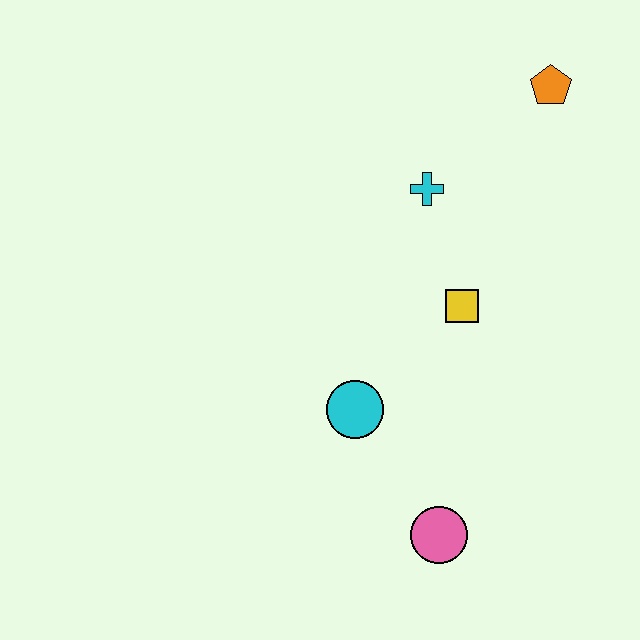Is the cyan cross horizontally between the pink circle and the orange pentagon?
No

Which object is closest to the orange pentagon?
The cyan cross is closest to the orange pentagon.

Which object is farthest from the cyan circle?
The orange pentagon is farthest from the cyan circle.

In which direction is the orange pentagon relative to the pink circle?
The orange pentagon is above the pink circle.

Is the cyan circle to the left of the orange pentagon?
Yes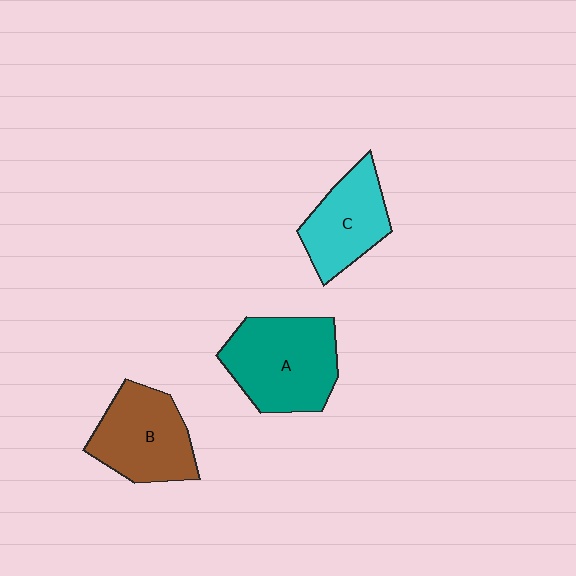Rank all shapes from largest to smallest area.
From largest to smallest: A (teal), B (brown), C (cyan).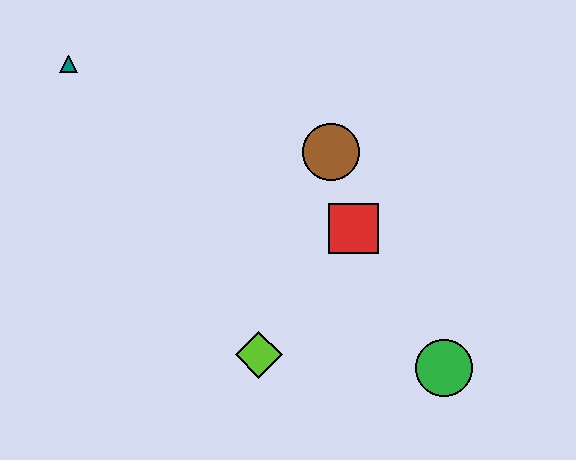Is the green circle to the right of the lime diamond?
Yes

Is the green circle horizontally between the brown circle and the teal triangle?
No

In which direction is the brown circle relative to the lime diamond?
The brown circle is above the lime diamond.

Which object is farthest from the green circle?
The teal triangle is farthest from the green circle.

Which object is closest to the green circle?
The red square is closest to the green circle.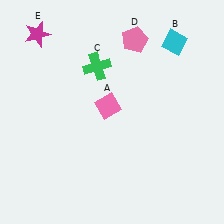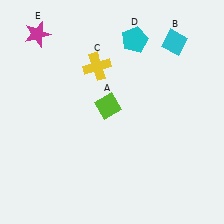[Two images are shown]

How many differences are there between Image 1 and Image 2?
There are 3 differences between the two images.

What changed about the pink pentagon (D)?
In Image 1, D is pink. In Image 2, it changed to cyan.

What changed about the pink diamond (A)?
In Image 1, A is pink. In Image 2, it changed to lime.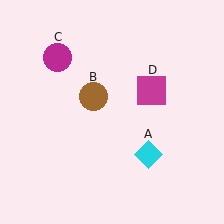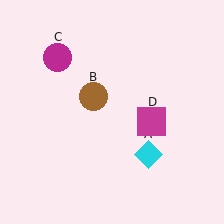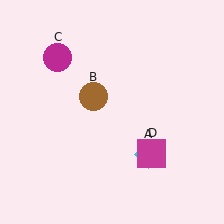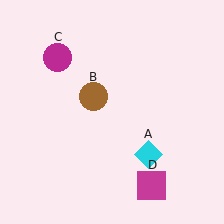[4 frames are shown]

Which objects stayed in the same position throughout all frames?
Cyan diamond (object A) and brown circle (object B) and magenta circle (object C) remained stationary.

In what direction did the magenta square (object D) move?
The magenta square (object D) moved down.